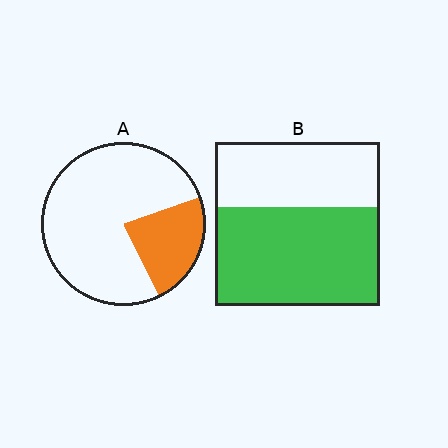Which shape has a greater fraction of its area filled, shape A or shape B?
Shape B.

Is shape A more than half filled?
No.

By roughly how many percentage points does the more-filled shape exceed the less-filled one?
By roughly 35 percentage points (B over A).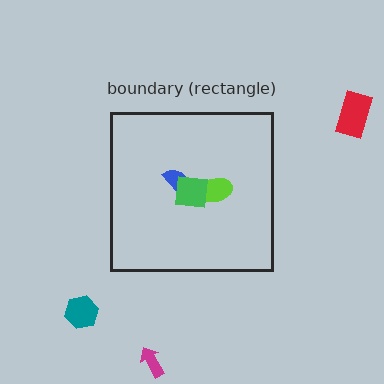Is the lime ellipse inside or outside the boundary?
Inside.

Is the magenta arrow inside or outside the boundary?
Outside.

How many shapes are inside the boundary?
3 inside, 3 outside.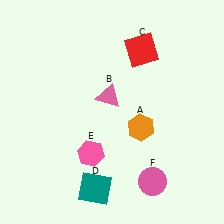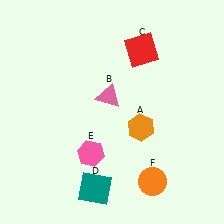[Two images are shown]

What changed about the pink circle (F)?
In Image 1, F is pink. In Image 2, it changed to orange.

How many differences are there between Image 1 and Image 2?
There is 1 difference between the two images.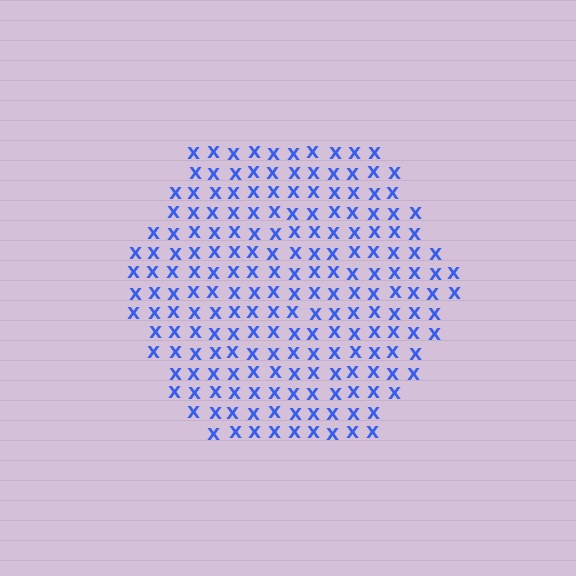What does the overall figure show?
The overall figure shows a hexagon.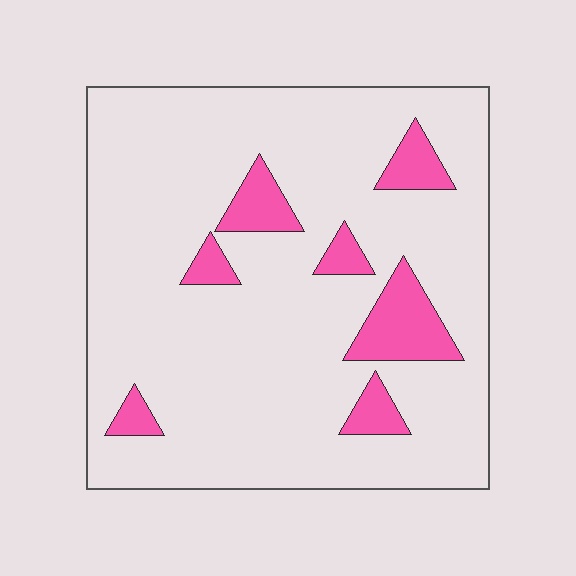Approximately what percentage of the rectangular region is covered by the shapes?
Approximately 15%.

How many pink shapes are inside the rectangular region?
7.